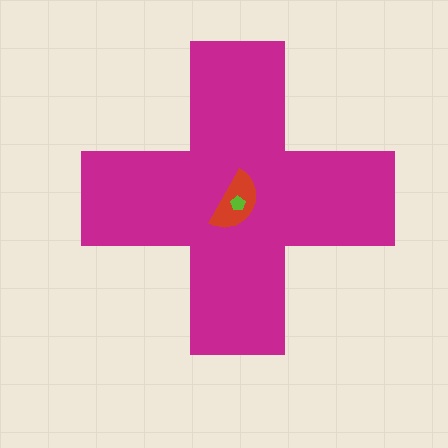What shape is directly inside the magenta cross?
The red semicircle.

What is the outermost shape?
The magenta cross.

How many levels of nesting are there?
3.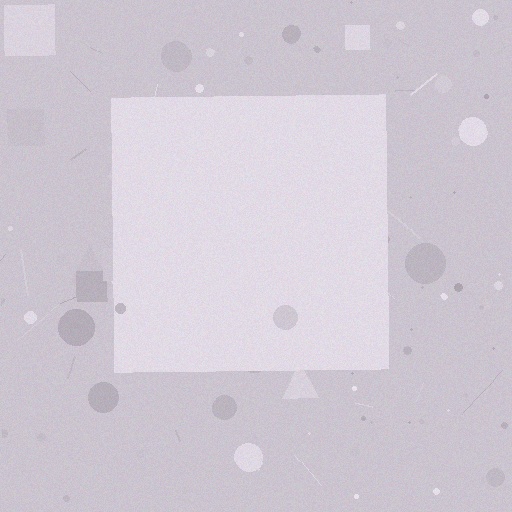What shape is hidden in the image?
A square is hidden in the image.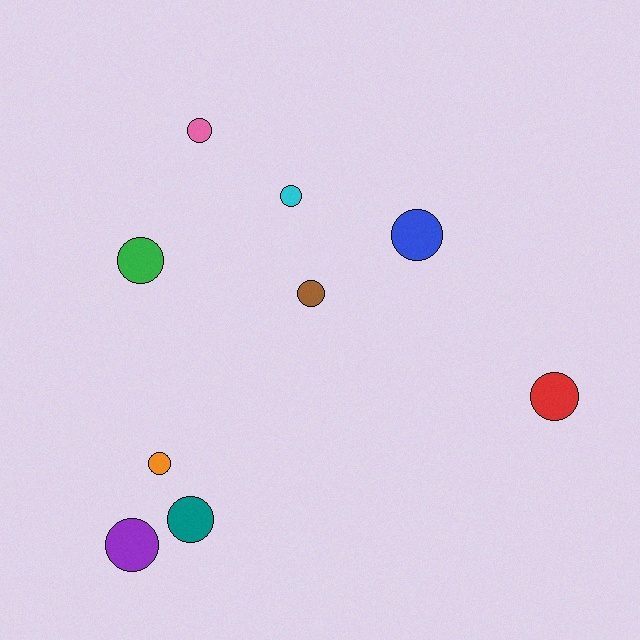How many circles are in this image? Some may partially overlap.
There are 9 circles.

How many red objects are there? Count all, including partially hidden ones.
There is 1 red object.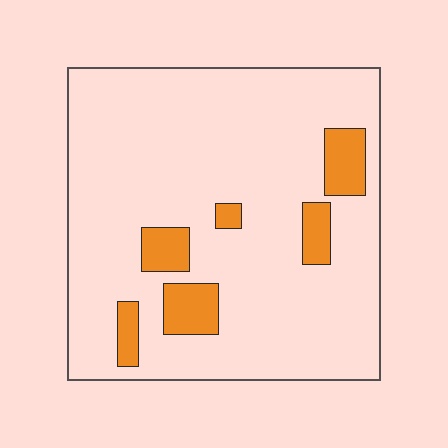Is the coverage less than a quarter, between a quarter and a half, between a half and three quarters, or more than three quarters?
Less than a quarter.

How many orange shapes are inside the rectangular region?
6.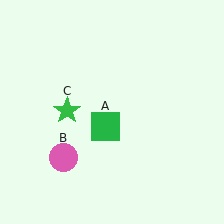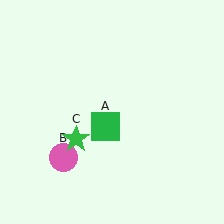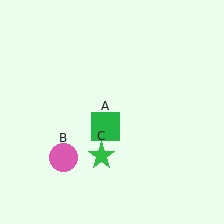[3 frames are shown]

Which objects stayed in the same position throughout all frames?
Green square (object A) and pink circle (object B) remained stationary.